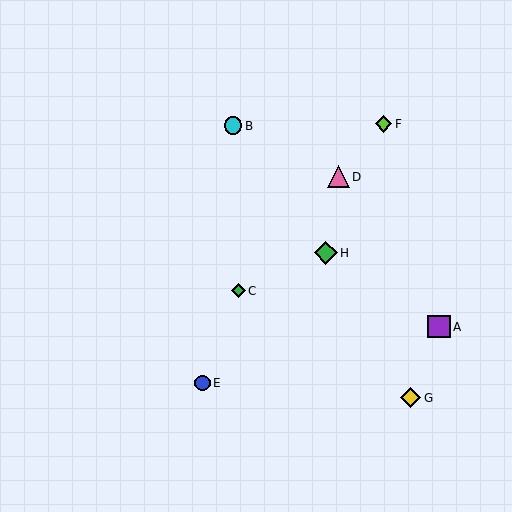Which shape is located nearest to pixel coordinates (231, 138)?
The cyan circle (labeled B) at (233, 126) is nearest to that location.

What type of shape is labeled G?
Shape G is a yellow diamond.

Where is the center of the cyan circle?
The center of the cyan circle is at (233, 126).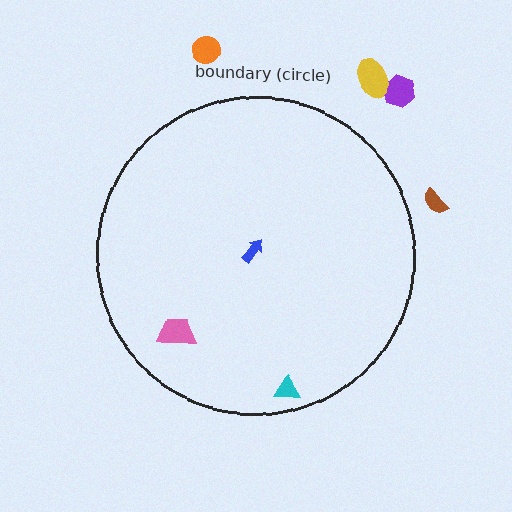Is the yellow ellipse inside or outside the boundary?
Outside.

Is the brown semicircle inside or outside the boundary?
Outside.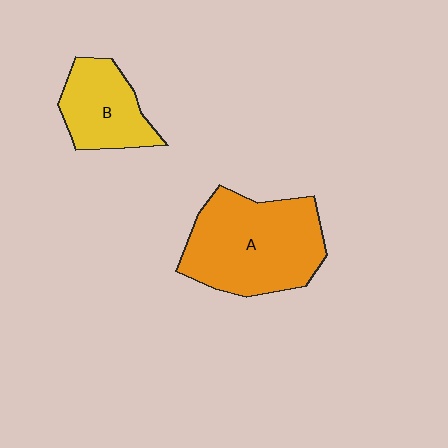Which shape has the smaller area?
Shape B (yellow).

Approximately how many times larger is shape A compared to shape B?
Approximately 1.8 times.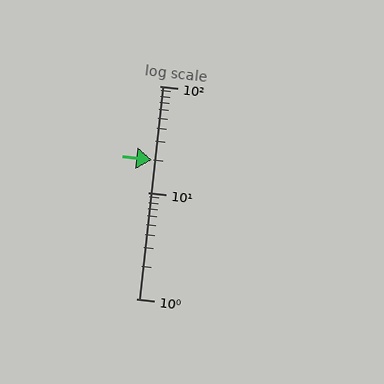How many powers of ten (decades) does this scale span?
The scale spans 2 decades, from 1 to 100.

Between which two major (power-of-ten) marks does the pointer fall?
The pointer is between 10 and 100.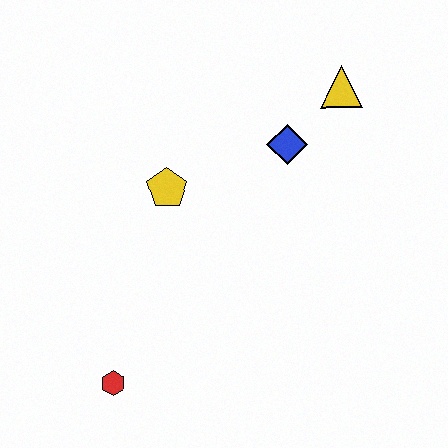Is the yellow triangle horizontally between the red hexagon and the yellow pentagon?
No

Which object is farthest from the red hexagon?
The yellow triangle is farthest from the red hexagon.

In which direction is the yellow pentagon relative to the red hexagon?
The yellow pentagon is above the red hexagon.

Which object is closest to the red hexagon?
The yellow pentagon is closest to the red hexagon.